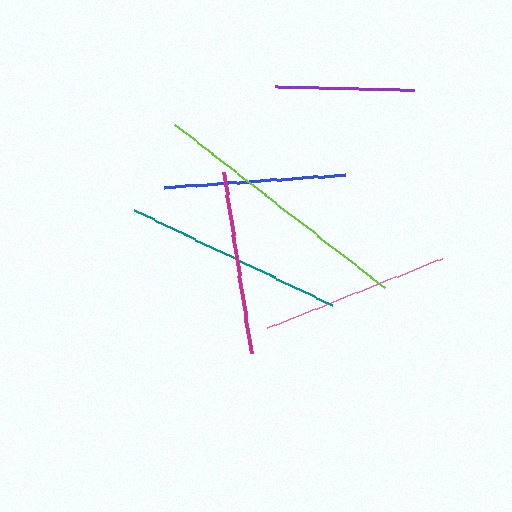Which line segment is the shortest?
The purple line is the shortest at approximately 139 pixels.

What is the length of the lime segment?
The lime segment is approximately 266 pixels long.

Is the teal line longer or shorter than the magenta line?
The teal line is longer than the magenta line.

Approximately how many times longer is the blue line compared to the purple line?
The blue line is approximately 1.3 times the length of the purple line.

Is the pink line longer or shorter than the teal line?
The teal line is longer than the pink line.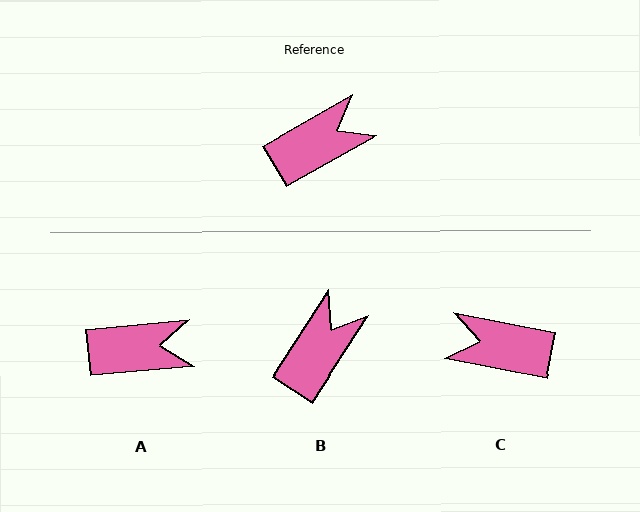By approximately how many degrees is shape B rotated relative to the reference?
Approximately 27 degrees counter-clockwise.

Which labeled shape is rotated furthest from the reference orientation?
C, about 140 degrees away.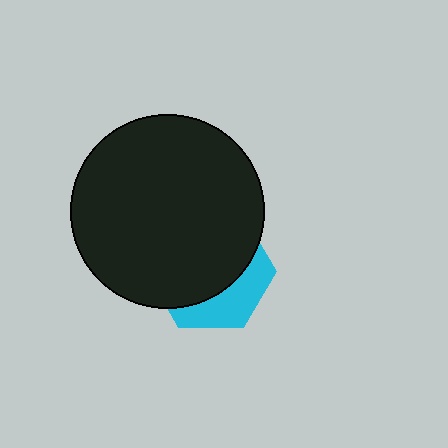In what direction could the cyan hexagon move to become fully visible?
The cyan hexagon could move down. That would shift it out from behind the black circle entirely.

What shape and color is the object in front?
The object in front is a black circle.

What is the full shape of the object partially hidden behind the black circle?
The partially hidden object is a cyan hexagon.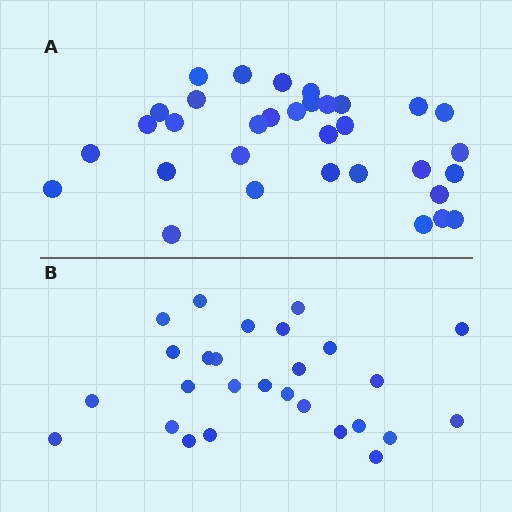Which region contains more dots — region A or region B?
Region A (the top region) has more dots.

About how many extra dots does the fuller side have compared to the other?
Region A has about 6 more dots than region B.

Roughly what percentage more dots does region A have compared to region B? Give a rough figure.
About 20% more.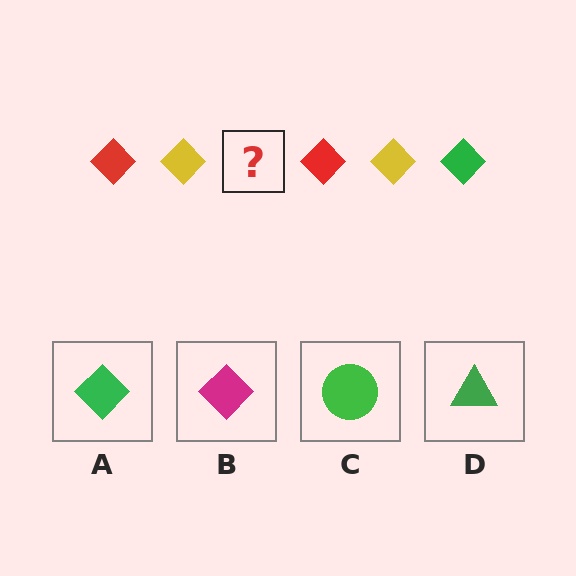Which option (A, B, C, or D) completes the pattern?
A.